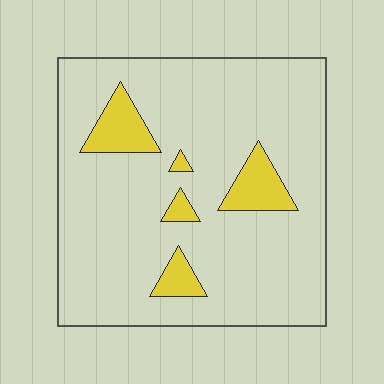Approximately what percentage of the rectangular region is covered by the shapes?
Approximately 10%.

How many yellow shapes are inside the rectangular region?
5.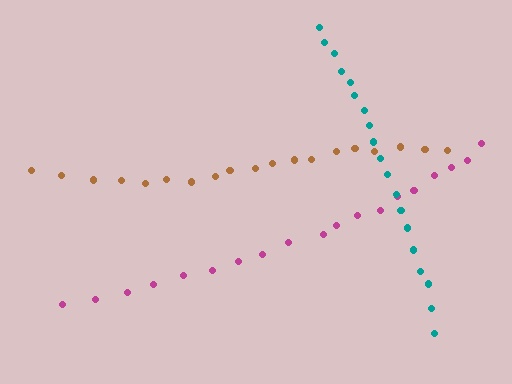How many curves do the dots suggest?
There are 3 distinct paths.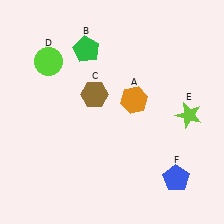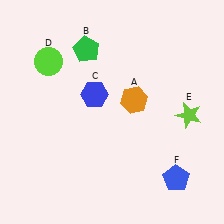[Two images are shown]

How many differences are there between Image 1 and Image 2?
There is 1 difference between the two images.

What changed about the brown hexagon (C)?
In Image 1, C is brown. In Image 2, it changed to blue.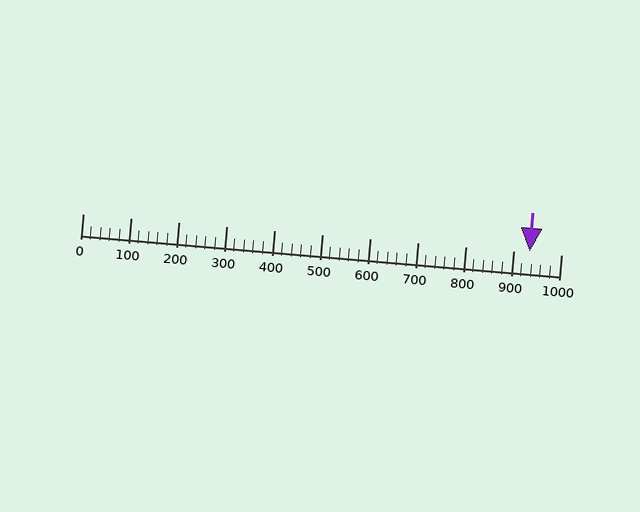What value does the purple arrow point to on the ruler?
The purple arrow points to approximately 934.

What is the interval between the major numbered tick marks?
The major tick marks are spaced 100 units apart.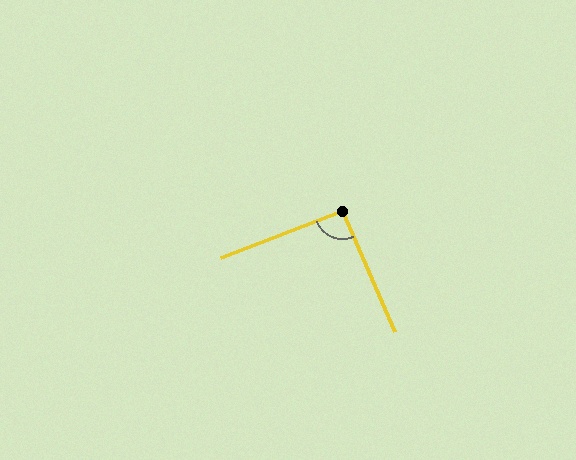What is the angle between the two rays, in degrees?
Approximately 92 degrees.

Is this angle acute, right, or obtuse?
It is approximately a right angle.